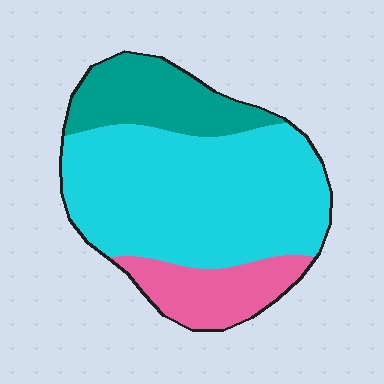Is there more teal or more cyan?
Cyan.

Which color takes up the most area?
Cyan, at roughly 60%.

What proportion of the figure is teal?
Teal covers about 20% of the figure.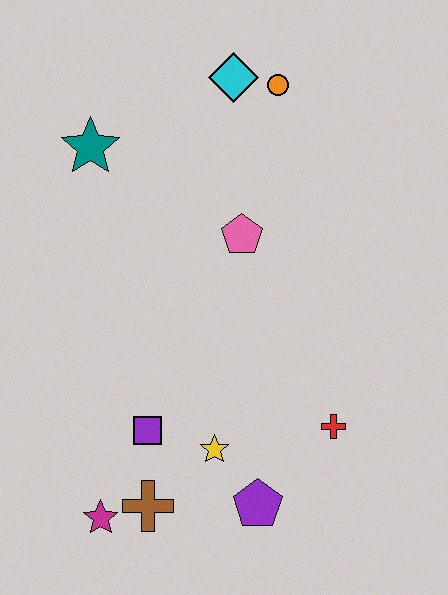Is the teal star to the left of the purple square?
Yes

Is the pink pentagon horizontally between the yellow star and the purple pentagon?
Yes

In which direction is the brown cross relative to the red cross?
The brown cross is to the left of the red cross.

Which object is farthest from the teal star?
The purple pentagon is farthest from the teal star.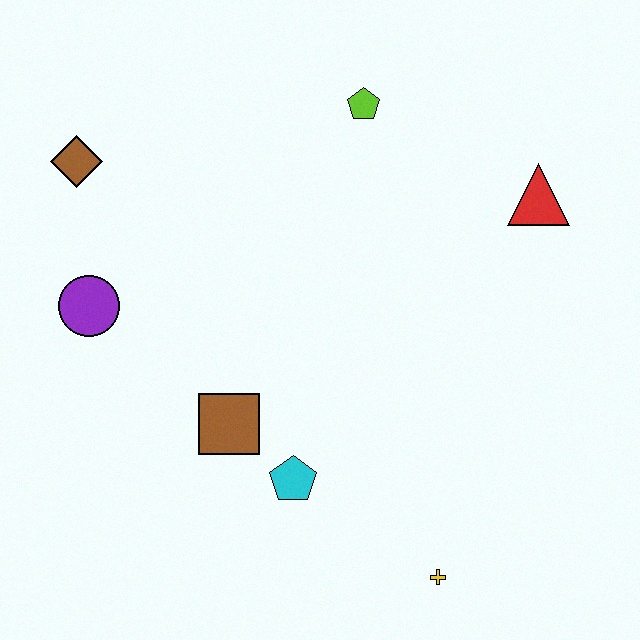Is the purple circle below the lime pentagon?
Yes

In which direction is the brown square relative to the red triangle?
The brown square is to the left of the red triangle.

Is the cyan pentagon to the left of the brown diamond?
No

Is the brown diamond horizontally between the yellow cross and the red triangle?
No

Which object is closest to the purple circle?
The brown diamond is closest to the purple circle.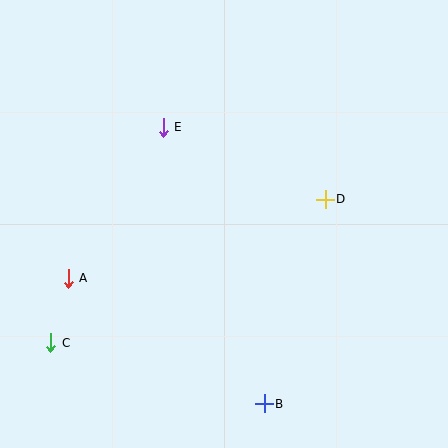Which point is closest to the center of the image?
Point D at (325, 199) is closest to the center.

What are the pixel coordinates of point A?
Point A is at (68, 278).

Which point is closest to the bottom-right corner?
Point B is closest to the bottom-right corner.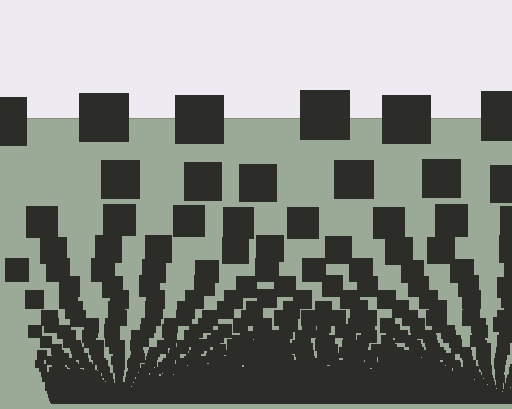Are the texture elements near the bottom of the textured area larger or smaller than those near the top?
Smaller. The gradient is inverted — elements near the bottom are smaller and denser.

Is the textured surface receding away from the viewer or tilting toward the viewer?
The surface appears to tilt toward the viewer. Texture elements get larger and sparser toward the top.